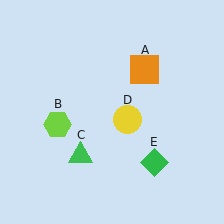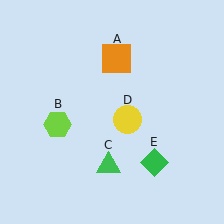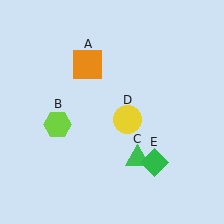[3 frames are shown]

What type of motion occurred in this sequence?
The orange square (object A), green triangle (object C) rotated counterclockwise around the center of the scene.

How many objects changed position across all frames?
2 objects changed position: orange square (object A), green triangle (object C).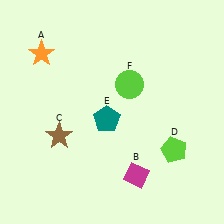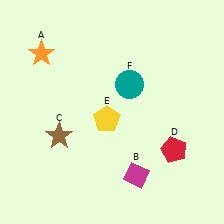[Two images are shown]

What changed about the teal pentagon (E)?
In Image 1, E is teal. In Image 2, it changed to yellow.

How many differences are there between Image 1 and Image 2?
There are 3 differences between the two images.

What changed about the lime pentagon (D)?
In Image 1, D is lime. In Image 2, it changed to red.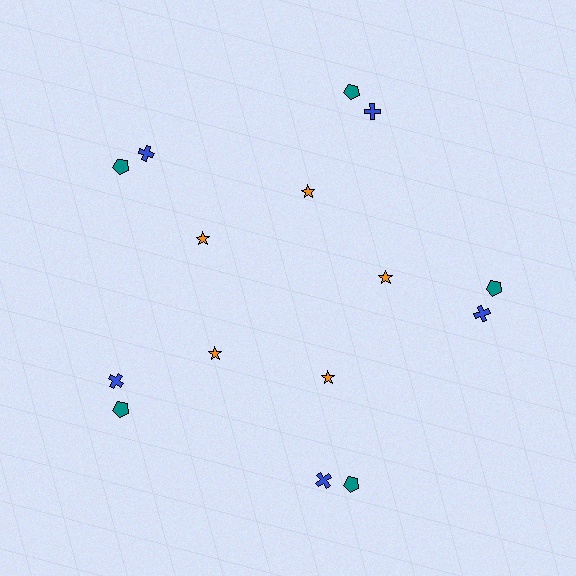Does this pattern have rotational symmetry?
Yes, this pattern has 5-fold rotational symmetry. It looks the same after rotating 72 degrees around the center.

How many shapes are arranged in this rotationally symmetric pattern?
There are 15 shapes, arranged in 5 groups of 3.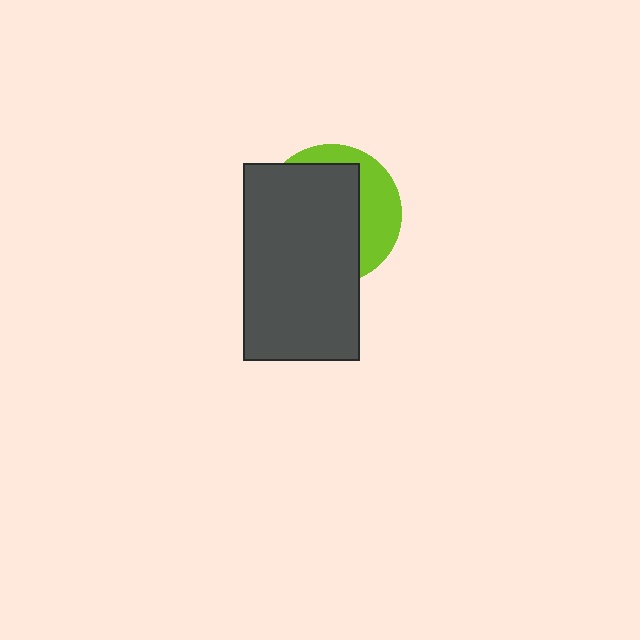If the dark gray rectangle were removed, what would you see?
You would see the complete lime circle.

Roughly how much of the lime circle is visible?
A small part of it is visible (roughly 33%).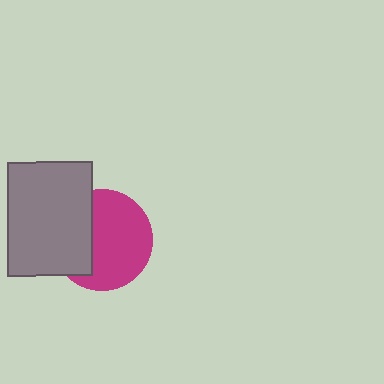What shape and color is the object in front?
The object in front is a gray rectangle.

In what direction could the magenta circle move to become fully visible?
The magenta circle could move right. That would shift it out from behind the gray rectangle entirely.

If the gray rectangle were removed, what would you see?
You would see the complete magenta circle.